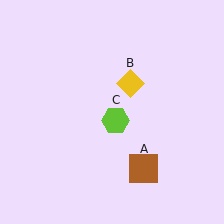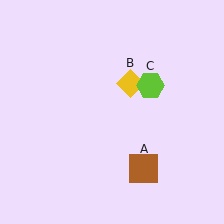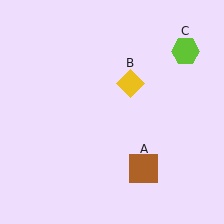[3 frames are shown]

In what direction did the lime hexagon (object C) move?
The lime hexagon (object C) moved up and to the right.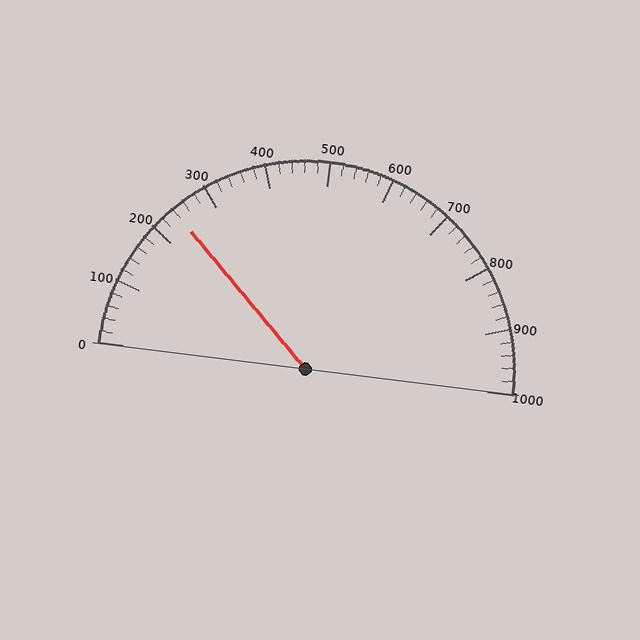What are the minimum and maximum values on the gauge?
The gauge ranges from 0 to 1000.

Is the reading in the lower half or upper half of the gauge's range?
The reading is in the lower half of the range (0 to 1000).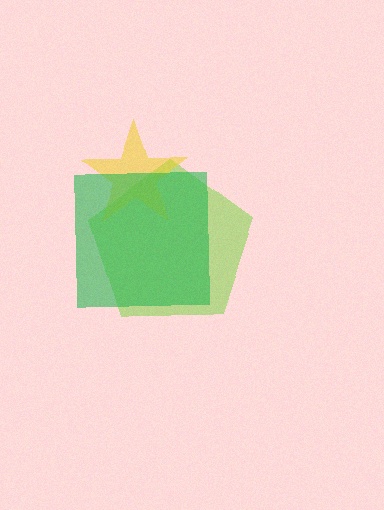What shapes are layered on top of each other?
The layered shapes are: a lime pentagon, a yellow star, a green square.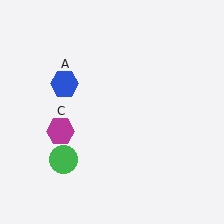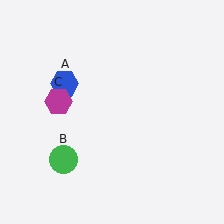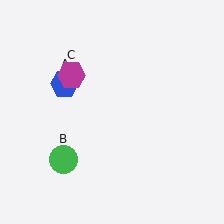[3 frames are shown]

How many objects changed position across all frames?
1 object changed position: magenta hexagon (object C).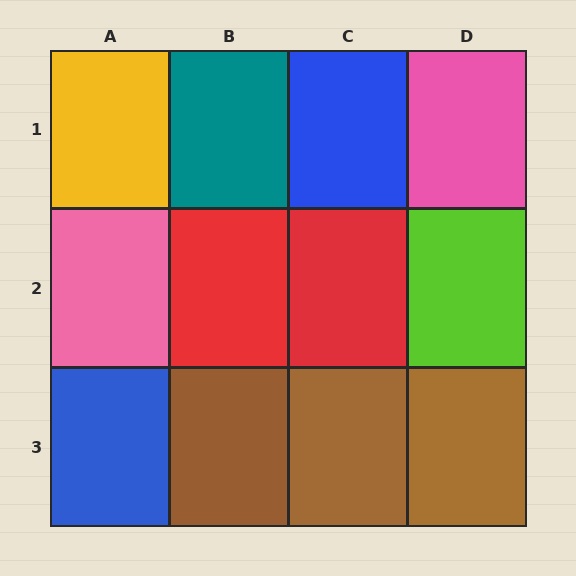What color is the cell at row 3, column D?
Brown.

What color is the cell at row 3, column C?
Brown.